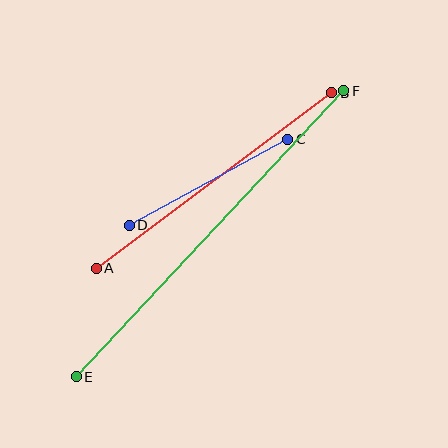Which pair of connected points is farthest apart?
Points E and F are farthest apart.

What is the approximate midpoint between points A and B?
The midpoint is at approximately (214, 181) pixels.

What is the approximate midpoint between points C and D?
The midpoint is at approximately (208, 182) pixels.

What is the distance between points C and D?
The distance is approximately 180 pixels.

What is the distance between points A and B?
The distance is approximately 294 pixels.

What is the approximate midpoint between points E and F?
The midpoint is at approximately (210, 234) pixels.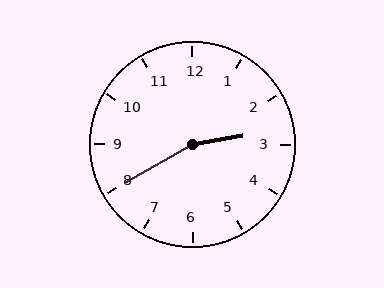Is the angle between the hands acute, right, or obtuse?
It is obtuse.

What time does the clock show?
2:40.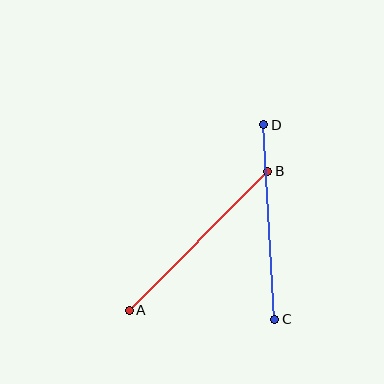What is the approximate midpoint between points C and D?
The midpoint is at approximately (269, 222) pixels.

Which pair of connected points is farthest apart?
Points A and B are farthest apart.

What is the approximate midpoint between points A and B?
The midpoint is at approximately (199, 241) pixels.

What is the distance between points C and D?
The distance is approximately 195 pixels.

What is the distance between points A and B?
The distance is approximately 196 pixels.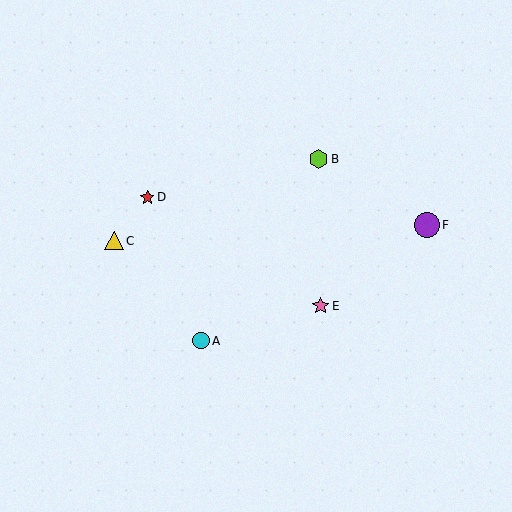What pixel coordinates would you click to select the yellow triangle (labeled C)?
Click at (114, 241) to select the yellow triangle C.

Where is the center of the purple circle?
The center of the purple circle is at (427, 225).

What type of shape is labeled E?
Shape E is a pink star.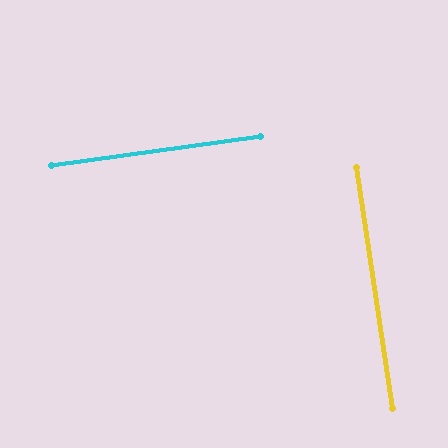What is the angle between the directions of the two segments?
Approximately 90 degrees.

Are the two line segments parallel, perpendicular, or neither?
Perpendicular — they meet at approximately 90°.